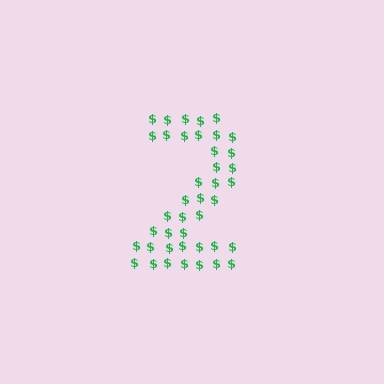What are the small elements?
The small elements are dollar signs.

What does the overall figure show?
The overall figure shows the digit 2.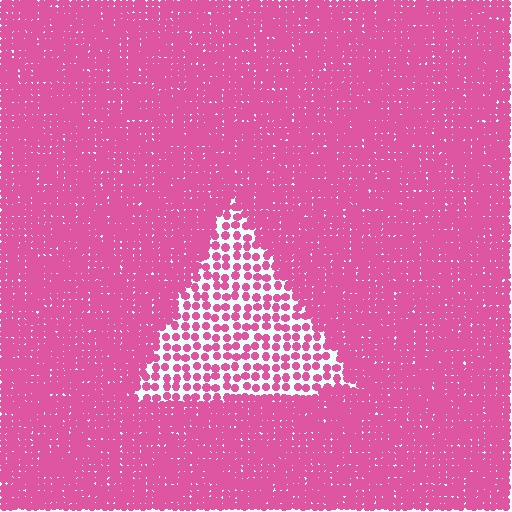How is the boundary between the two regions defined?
The boundary is defined by a change in element density (approximately 2.5x ratio). All elements are the same color, size, and shape.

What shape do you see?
I see a triangle.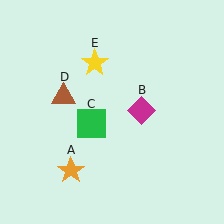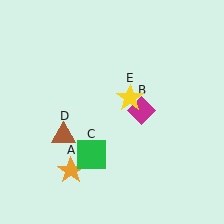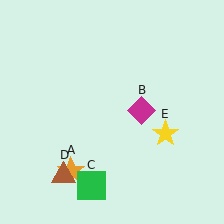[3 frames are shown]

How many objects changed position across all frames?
3 objects changed position: green square (object C), brown triangle (object D), yellow star (object E).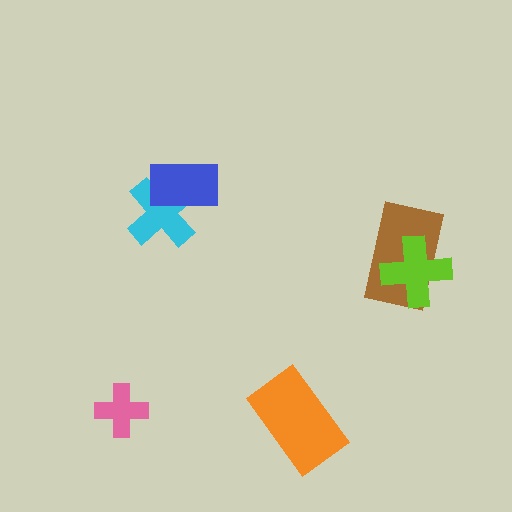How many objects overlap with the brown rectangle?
1 object overlaps with the brown rectangle.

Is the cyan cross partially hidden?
Yes, it is partially covered by another shape.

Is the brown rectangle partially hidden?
Yes, it is partially covered by another shape.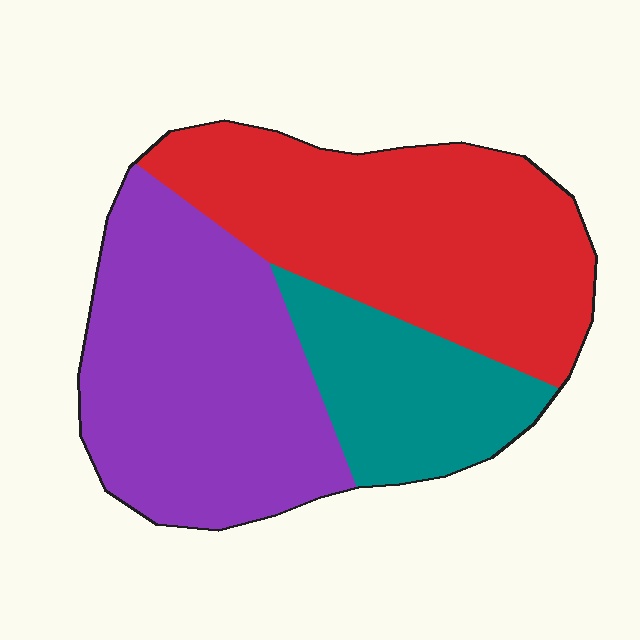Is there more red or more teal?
Red.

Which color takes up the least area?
Teal, at roughly 20%.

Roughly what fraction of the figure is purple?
Purple takes up between a quarter and a half of the figure.